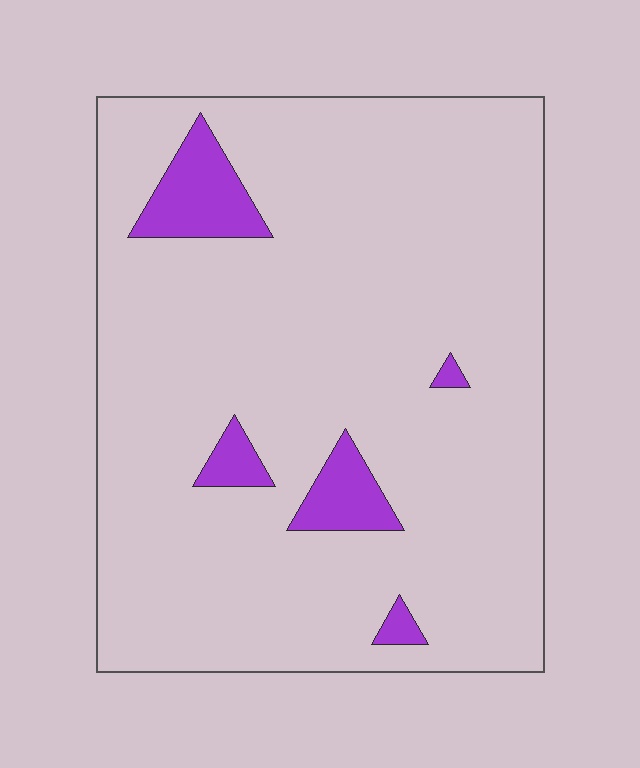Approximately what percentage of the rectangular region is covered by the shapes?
Approximately 10%.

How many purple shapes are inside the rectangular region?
5.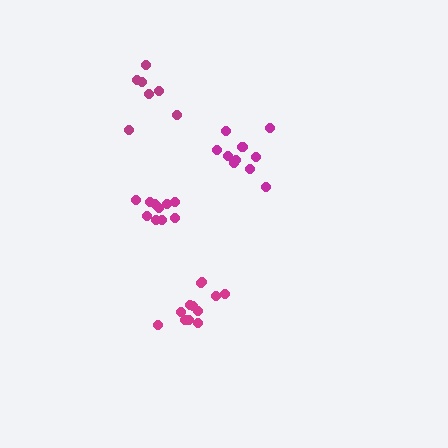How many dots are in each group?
Group 1: 10 dots, Group 2: 10 dots, Group 3: 7 dots, Group 4: 12 dots (39 total).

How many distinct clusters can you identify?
There are 4 distinct clusters.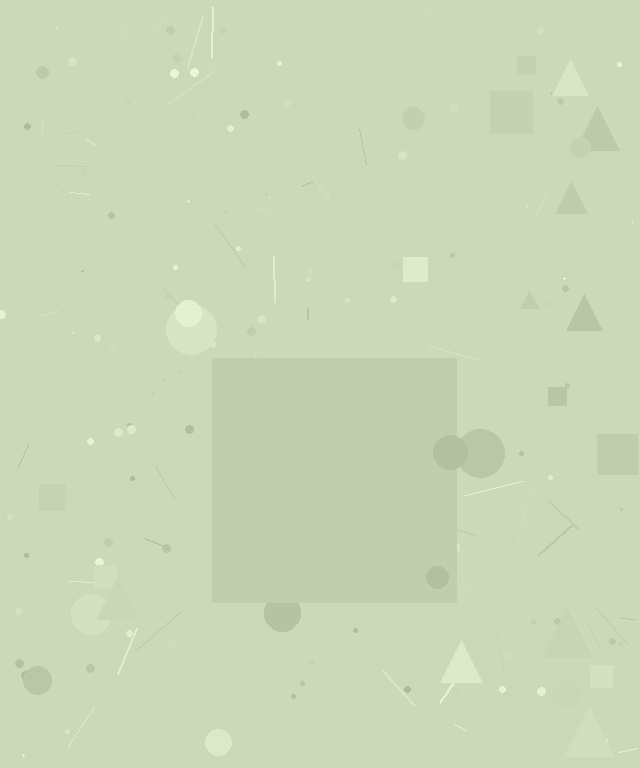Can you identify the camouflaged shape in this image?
The camouflaged shape is a square.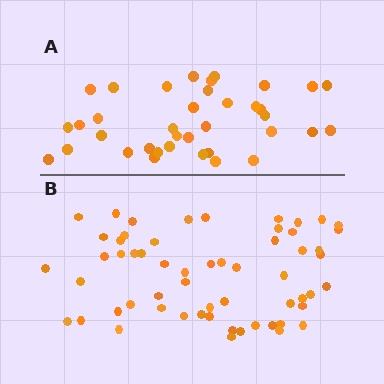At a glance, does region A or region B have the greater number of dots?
Region B (the bottom region) has more dots.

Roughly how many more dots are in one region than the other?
Region B has approximately 20 more dots than region A.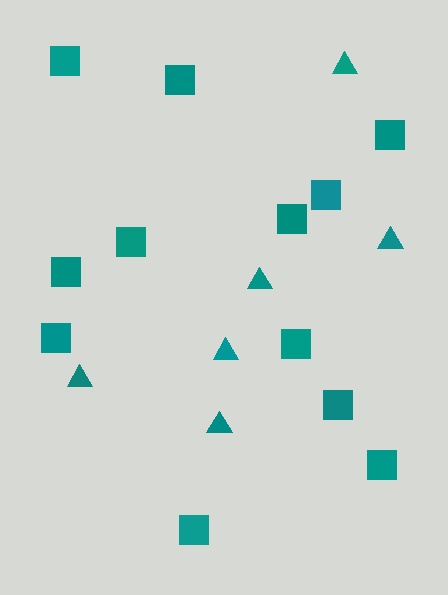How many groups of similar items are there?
There are 2 groups: one group of squares (12) and one group of triangles (6).